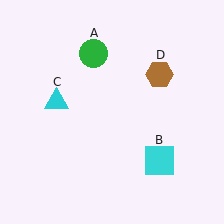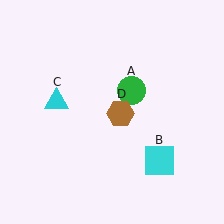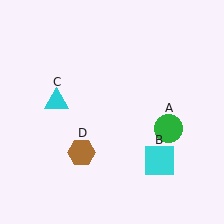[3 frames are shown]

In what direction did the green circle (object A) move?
The green circle (object A) moved down and to the right.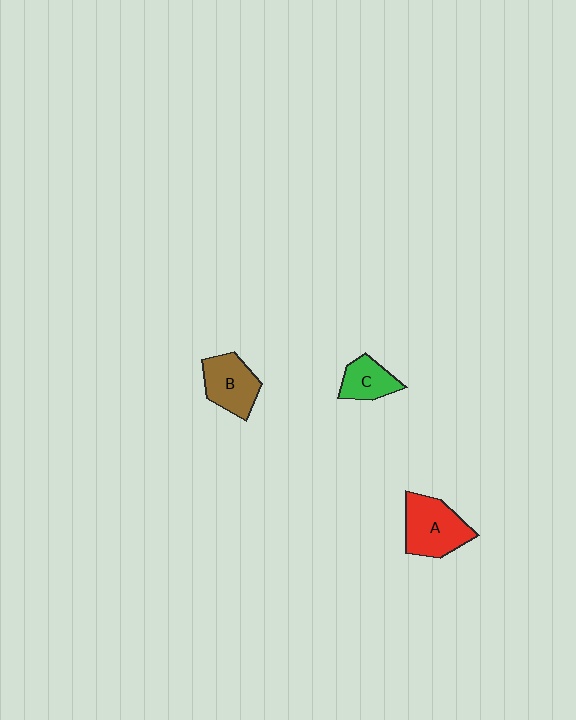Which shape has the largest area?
Shape A (red).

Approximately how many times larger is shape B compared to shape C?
Approximately 1.4 times.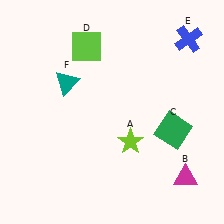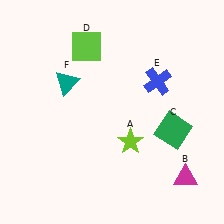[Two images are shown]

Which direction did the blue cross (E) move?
The blue cross (E) moved down.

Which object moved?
The blue cross (E) moved down.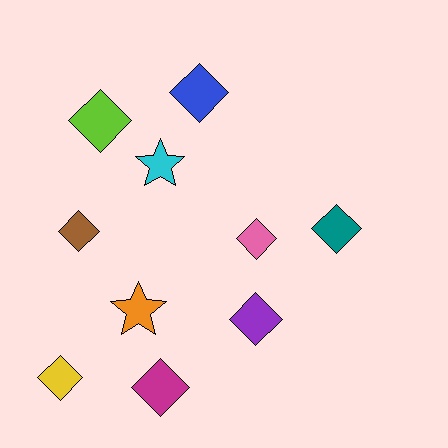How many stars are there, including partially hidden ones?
There are 2 stars.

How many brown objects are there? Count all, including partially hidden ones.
There is 1 brown object.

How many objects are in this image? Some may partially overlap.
There are 10 objects.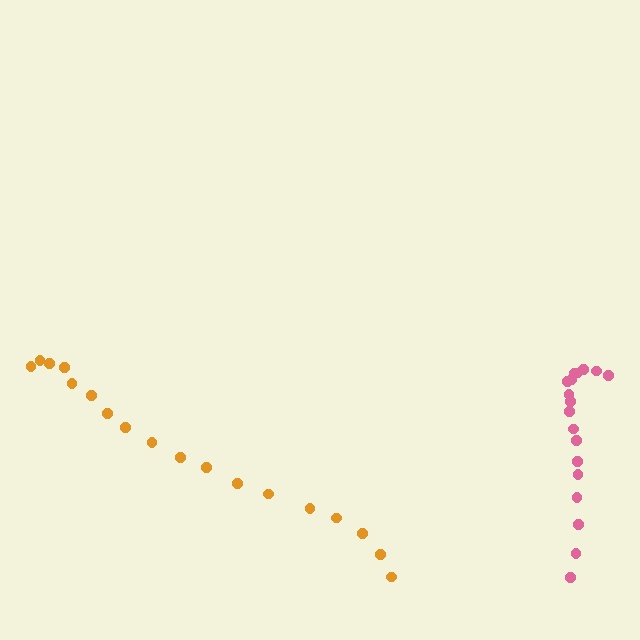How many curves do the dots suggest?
There are 2 distinct paths.